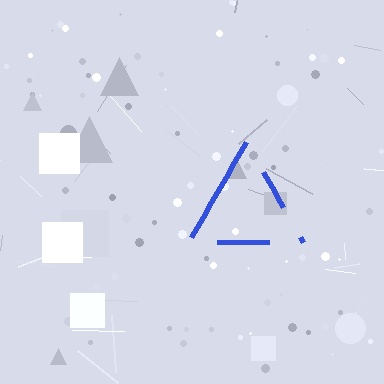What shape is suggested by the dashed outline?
The dashed outline suggests a triangle.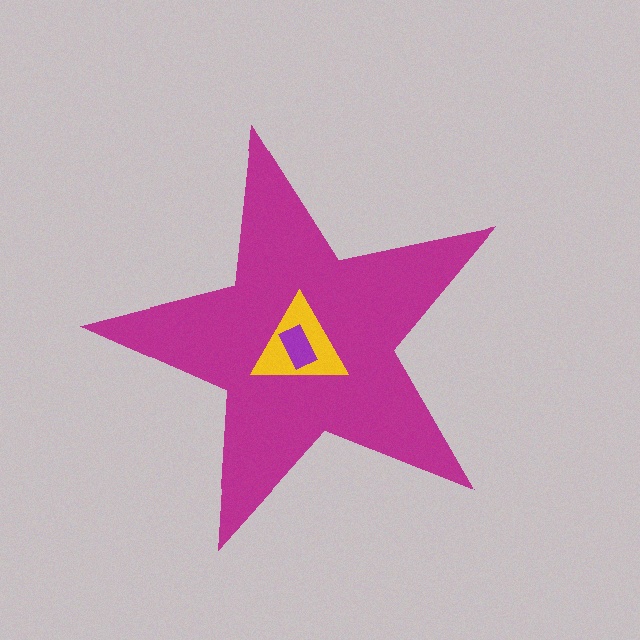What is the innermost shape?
The purple rectangle.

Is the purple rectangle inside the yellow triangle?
Yes.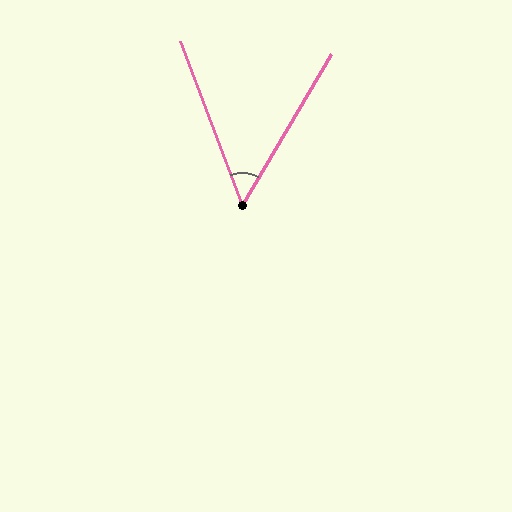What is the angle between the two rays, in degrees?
Approximately 51 degrees.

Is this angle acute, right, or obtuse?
It is acute.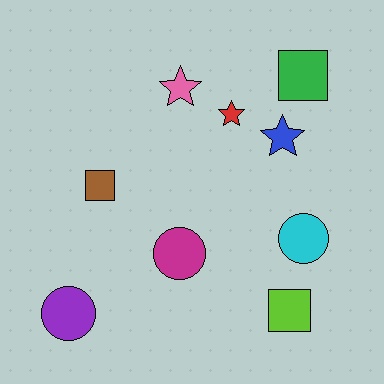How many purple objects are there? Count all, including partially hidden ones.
There is 1 purple object.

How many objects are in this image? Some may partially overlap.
There are 9 objects.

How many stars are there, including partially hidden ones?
There are 3 stars.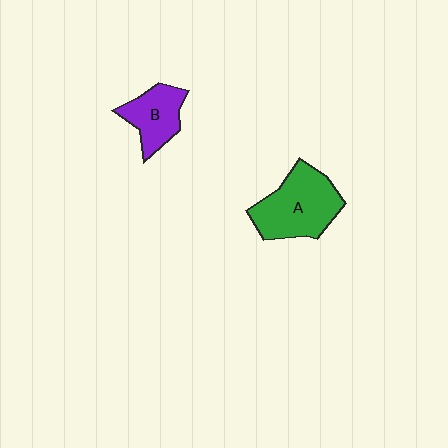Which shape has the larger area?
Shape A (green).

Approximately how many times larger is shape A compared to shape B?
Approximately 1.6 times.